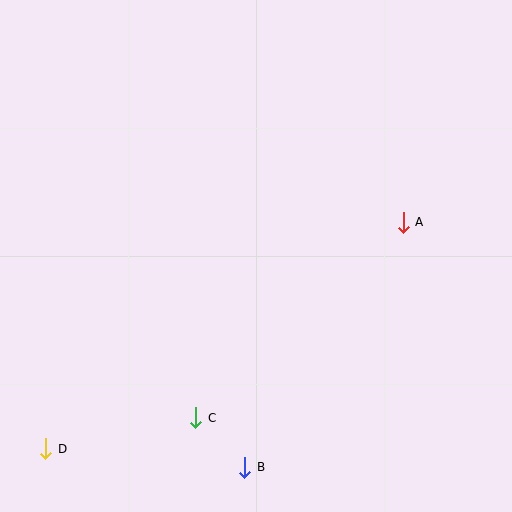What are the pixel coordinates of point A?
Point A is at (403, 222).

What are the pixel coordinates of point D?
Point D is at (46, 449).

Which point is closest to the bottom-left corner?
Point D is closest to the bottom-left corner.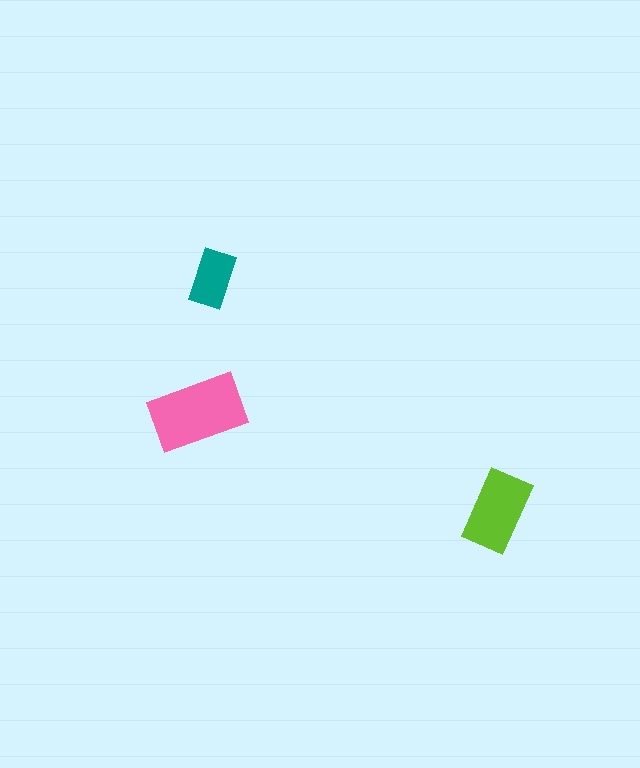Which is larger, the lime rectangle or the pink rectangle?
The pink one.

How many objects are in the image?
There are 3 objects in the image.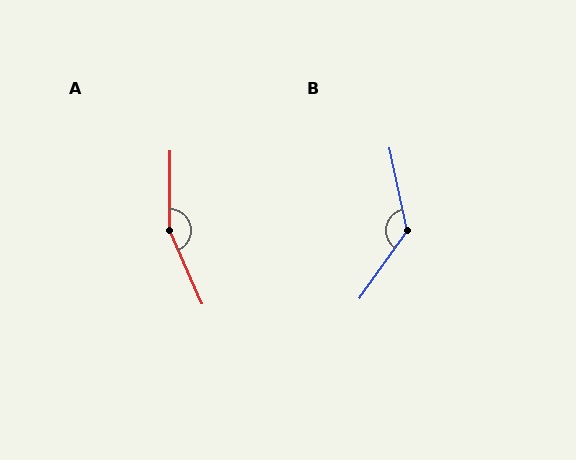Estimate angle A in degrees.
Approximately 156 degrees.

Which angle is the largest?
A, at approximately 156 degrees.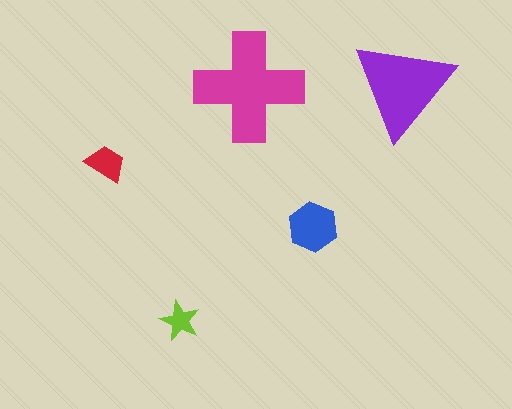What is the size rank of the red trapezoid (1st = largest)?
4th.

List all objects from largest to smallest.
The magenta cross, the purple triangle, the blue hexagon, the red trapezoid, the lime star.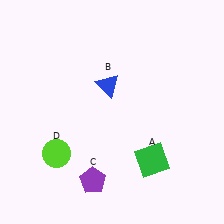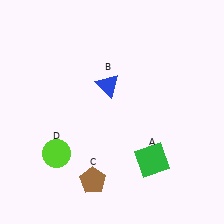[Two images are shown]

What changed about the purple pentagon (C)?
In Image 1, C is purple. In Image 2, it changed to brown.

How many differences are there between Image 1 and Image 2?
There is 1 difference between the two images.